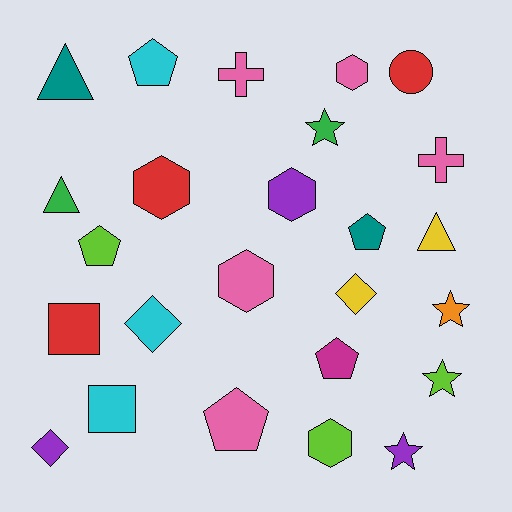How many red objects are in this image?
There are 3 red objects.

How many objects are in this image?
There are 25 objects.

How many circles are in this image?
There is 1 circle.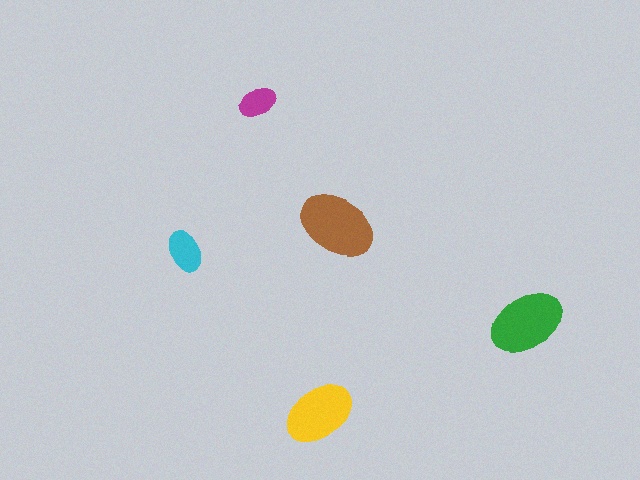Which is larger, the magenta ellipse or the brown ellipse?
The brown one.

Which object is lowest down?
The yellow ellipse is bottommost.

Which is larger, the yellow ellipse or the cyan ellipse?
The yellow one.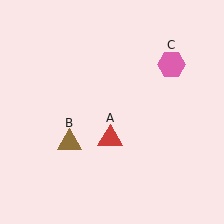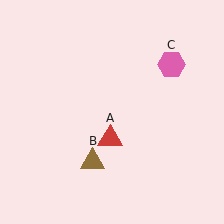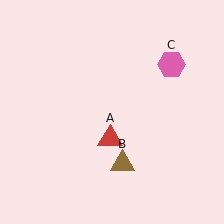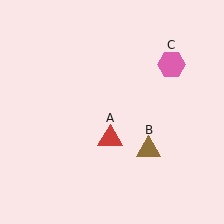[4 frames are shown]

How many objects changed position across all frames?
1 object changed position: brown triangle (object B).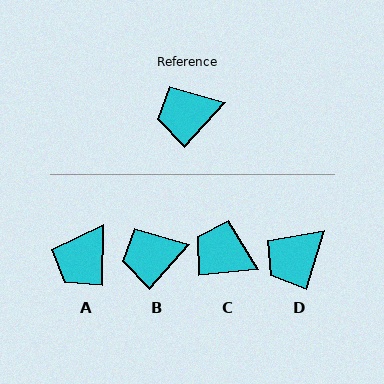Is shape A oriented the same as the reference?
No, it is off by about 41 degrees.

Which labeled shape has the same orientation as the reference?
B.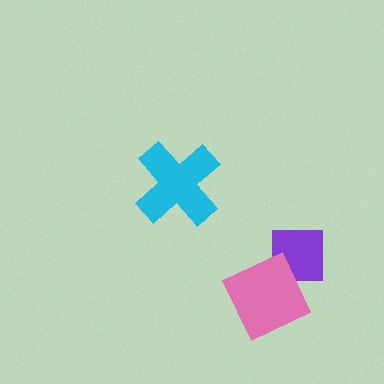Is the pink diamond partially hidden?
No, no other shape covers it.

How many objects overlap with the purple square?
1 object overlaps with the purple square.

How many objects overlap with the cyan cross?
0 objects overlap with the cyan cross.